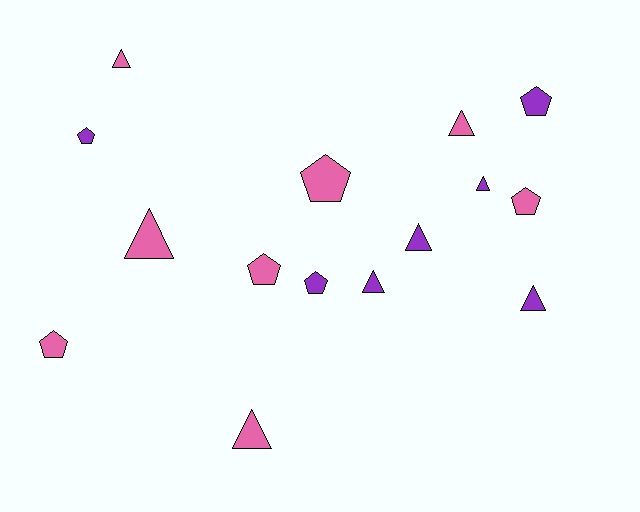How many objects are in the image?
There are 15 objects.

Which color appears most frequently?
Pink, with 8 objects.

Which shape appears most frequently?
Triangle, with 8 objects.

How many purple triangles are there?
There are 4 purple triangles.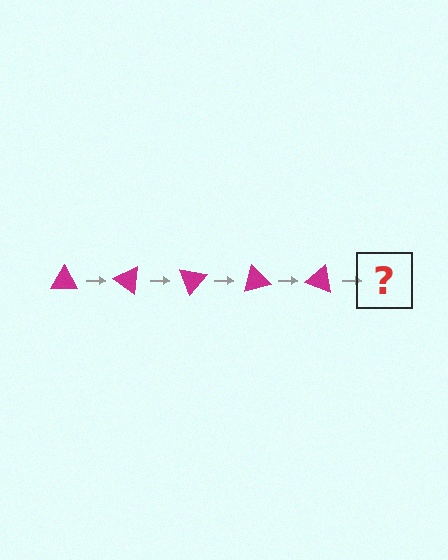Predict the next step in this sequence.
The next step is a magenta triangle rotated 175 degrees.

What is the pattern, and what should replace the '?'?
The pattern is that the triangle rotates 35 degrees each step. The '?' should be a magenta triangle rotated 175 degrees.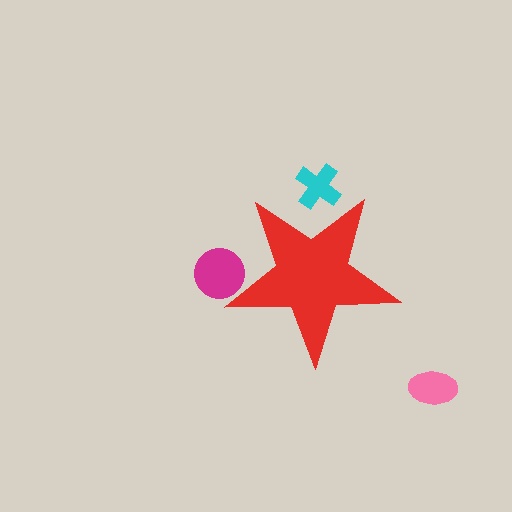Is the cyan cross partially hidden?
Yes, the cyan cross is partially hidden behind the red star.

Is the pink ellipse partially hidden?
No, the pink ellipse is fully visible.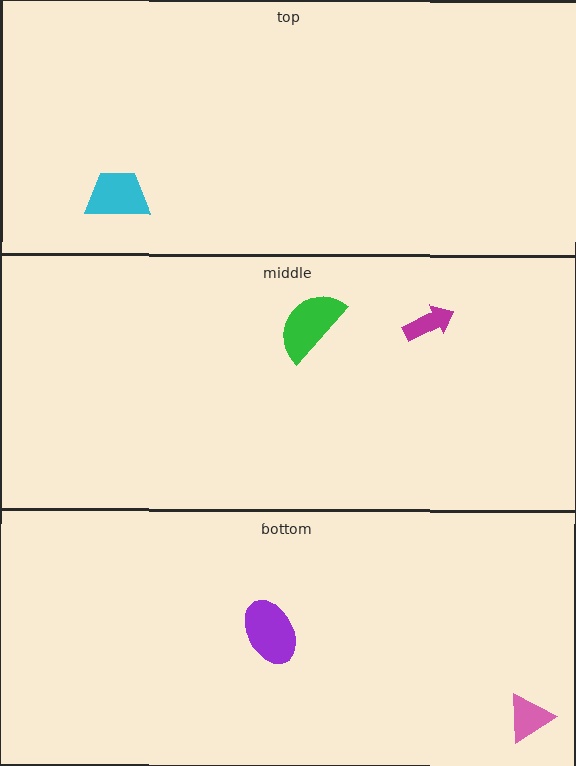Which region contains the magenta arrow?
The middle region.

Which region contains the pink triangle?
The bottom region.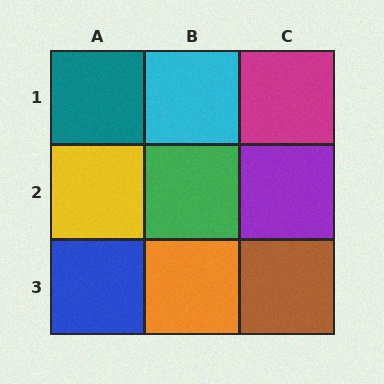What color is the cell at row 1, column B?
Cyan.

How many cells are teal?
1 cell is teal.